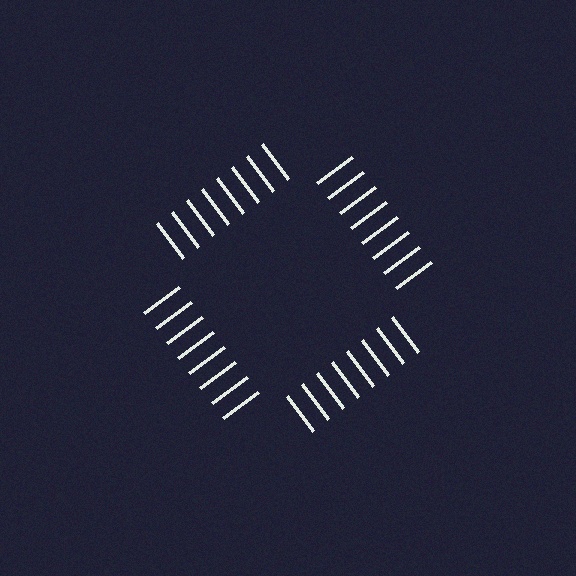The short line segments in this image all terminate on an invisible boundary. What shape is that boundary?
An illusory square — the line segments terminate on its edges but no continuous stroke is drawn.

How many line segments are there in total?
32 — 8 along each of the 4 edges.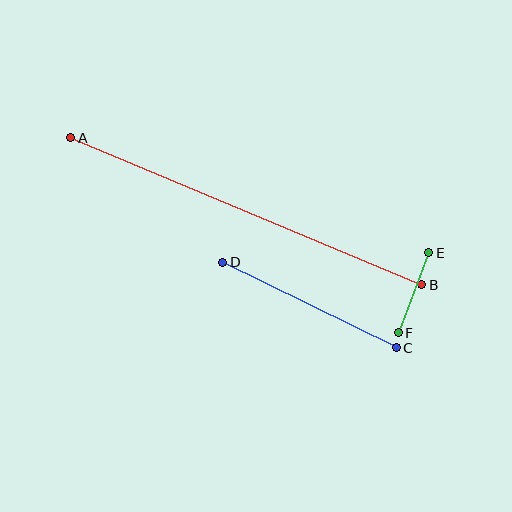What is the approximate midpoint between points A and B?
The midpoint is at approximately (246, 211) pixels.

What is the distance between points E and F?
The distance is approximately 86 pixels.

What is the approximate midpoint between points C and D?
The midpoint is at approximately (309, 305) pixels.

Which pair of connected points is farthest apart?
Points A and B are farthest apart.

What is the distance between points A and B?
The distance is approximately 381 pixels.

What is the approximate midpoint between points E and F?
The midpoint is at approximately (413, 293) pixels.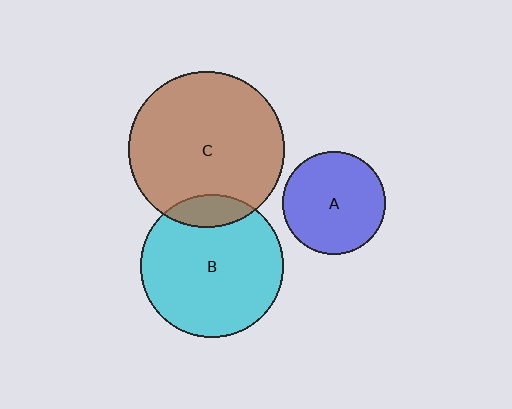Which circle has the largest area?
Circle C (brown).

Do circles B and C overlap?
Yes.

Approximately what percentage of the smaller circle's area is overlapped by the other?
Approximately 15%.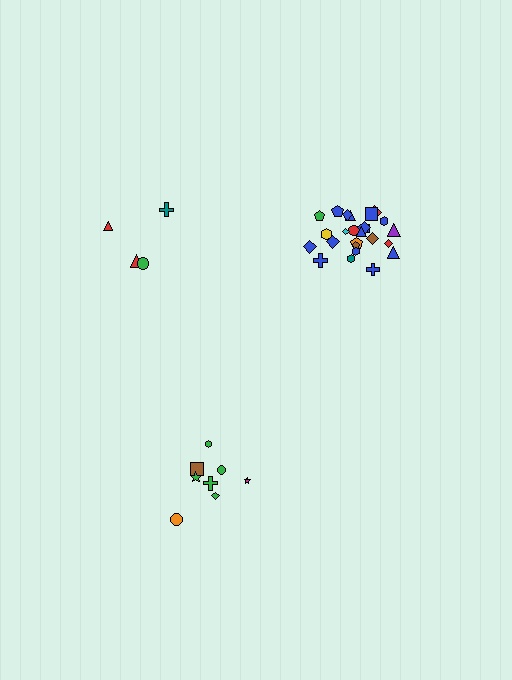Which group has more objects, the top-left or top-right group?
The top-right group.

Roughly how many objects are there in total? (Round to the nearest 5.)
Roughly 35 objects in total.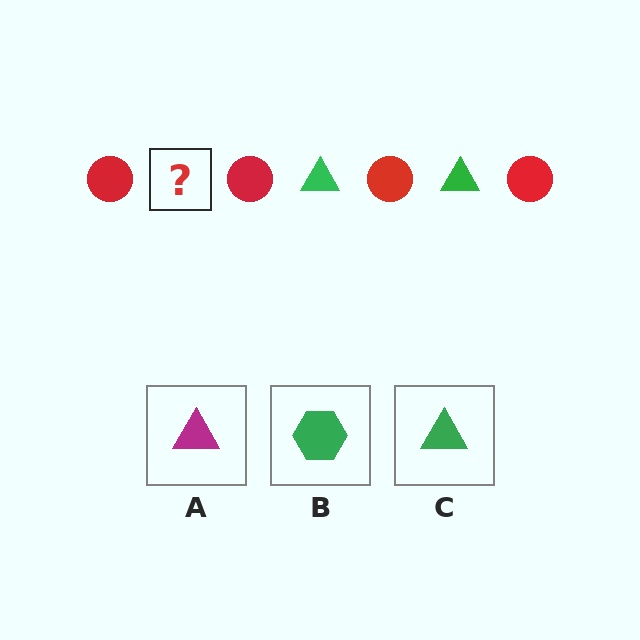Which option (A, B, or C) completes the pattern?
C.